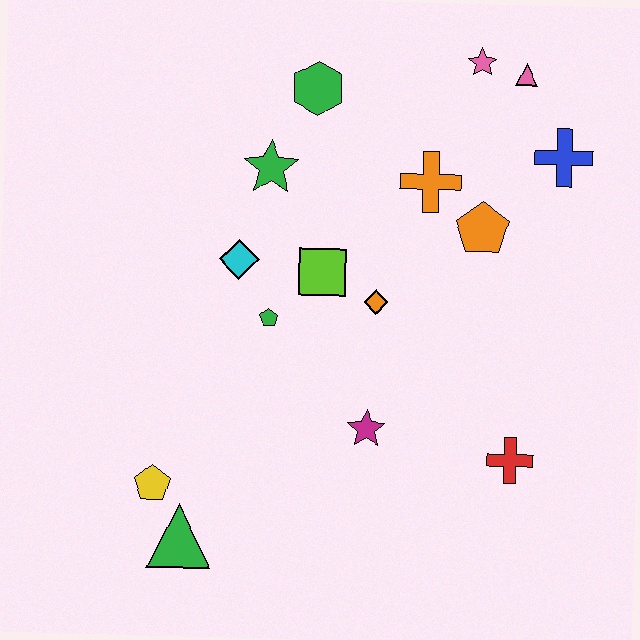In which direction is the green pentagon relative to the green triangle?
The green pentagon is above the green triangle.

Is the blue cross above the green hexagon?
No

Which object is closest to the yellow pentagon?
The green triangle is closest to the yellow pentagon.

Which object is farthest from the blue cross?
The green triangle is farthest from the blue cross.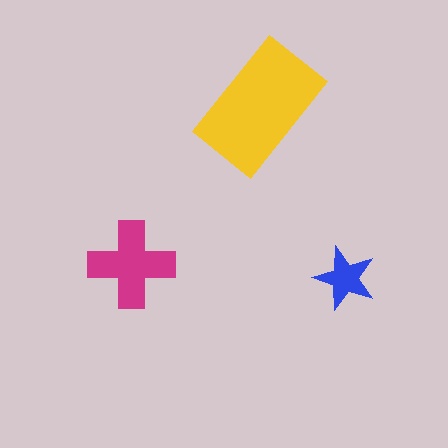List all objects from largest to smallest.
The yellow rectangle, the magenta cross, the blue star.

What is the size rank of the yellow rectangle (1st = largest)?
1st.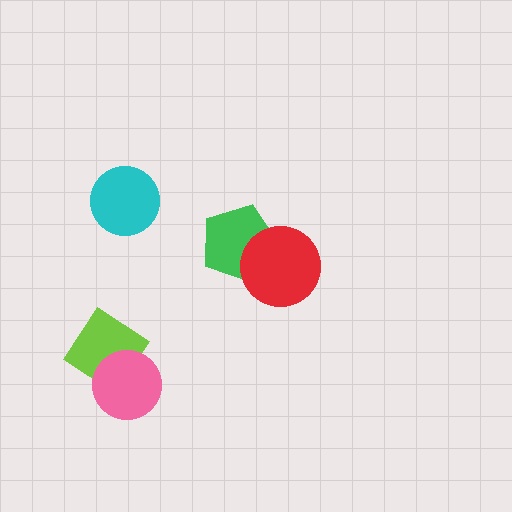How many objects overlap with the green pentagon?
1 object overlaps with the green pentagon.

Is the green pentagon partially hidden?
Yes, it is partially covered by another shape.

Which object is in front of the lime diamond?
The pink circle is in front of the lime diamond.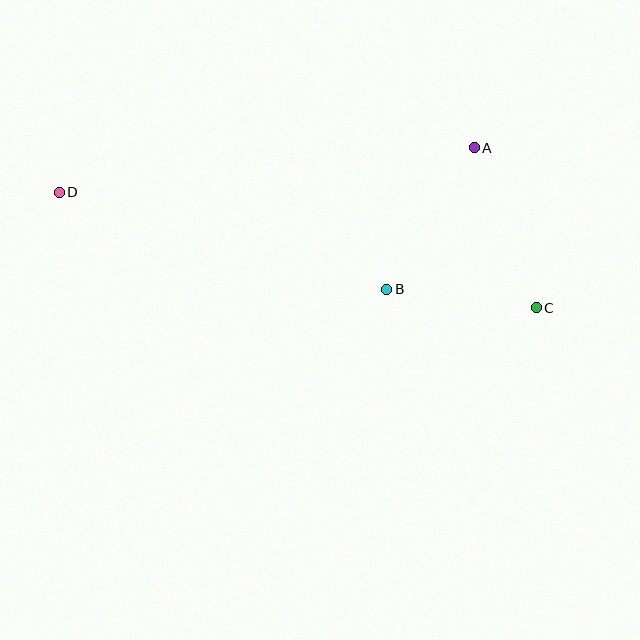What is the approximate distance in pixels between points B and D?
The distance between B and D is approximately 342 pixels.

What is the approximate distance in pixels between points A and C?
The distance between A and C is approximately 171 pixels.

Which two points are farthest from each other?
Points C and D are farthest from each other.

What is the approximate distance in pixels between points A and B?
The distance between A and B is approximately 166 pixels.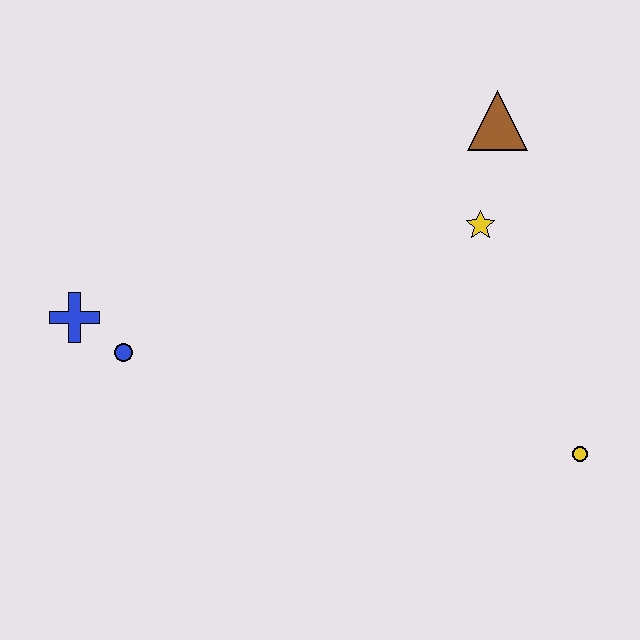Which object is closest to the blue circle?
The blue cross is closest to the blue circle.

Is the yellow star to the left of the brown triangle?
Yes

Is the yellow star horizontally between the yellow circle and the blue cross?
Yes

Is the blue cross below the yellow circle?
No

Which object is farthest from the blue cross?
The yellow circle is farthest from the blue cross.